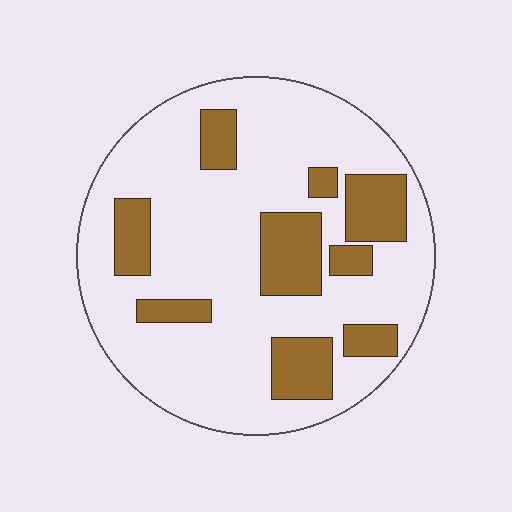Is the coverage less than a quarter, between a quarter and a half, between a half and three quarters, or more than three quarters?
Less than a quarter.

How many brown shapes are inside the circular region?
9.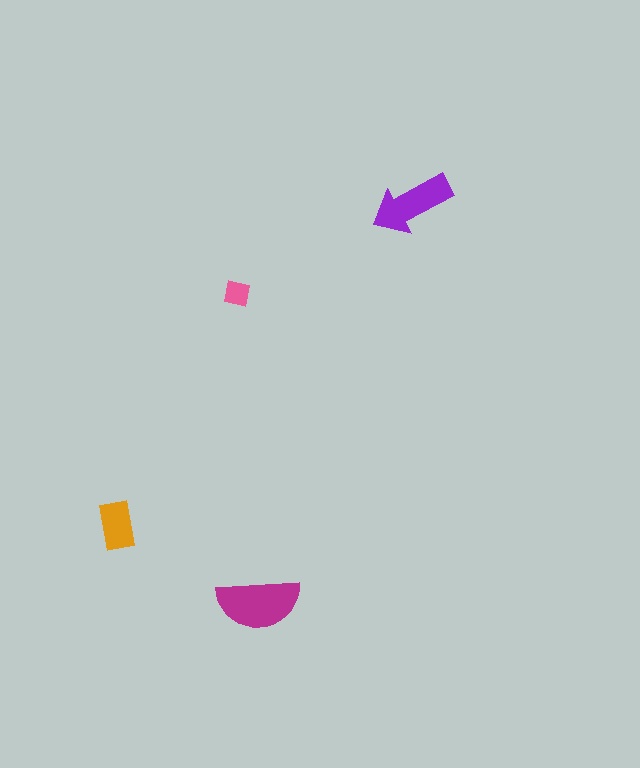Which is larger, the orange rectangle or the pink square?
The orange rectangle.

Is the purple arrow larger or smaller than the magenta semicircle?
Smaller.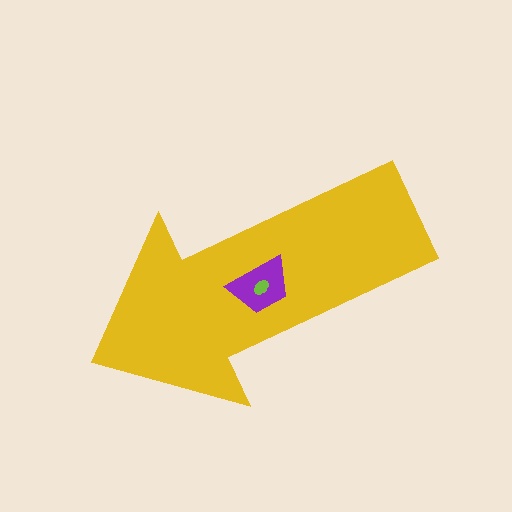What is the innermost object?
The lime ellipse.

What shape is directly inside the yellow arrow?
The purple trapezoid.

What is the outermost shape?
The yellow arrow.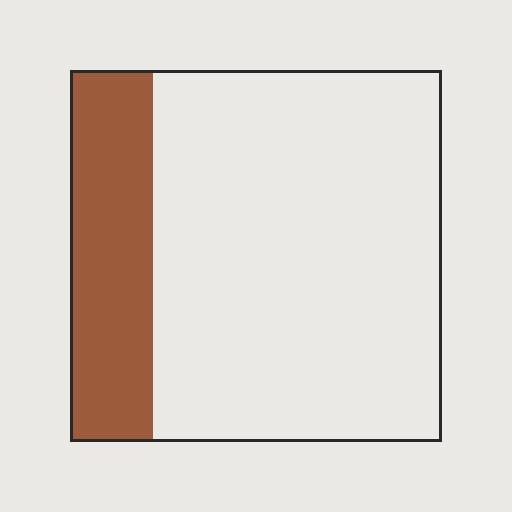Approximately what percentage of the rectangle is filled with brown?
Approximately 20%.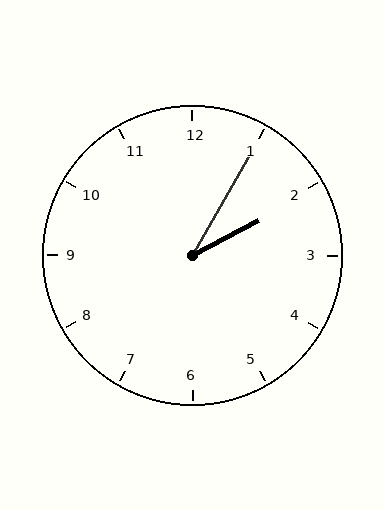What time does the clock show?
2:05.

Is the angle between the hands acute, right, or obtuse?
It is acute.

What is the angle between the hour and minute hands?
Approximately 32 degrees.